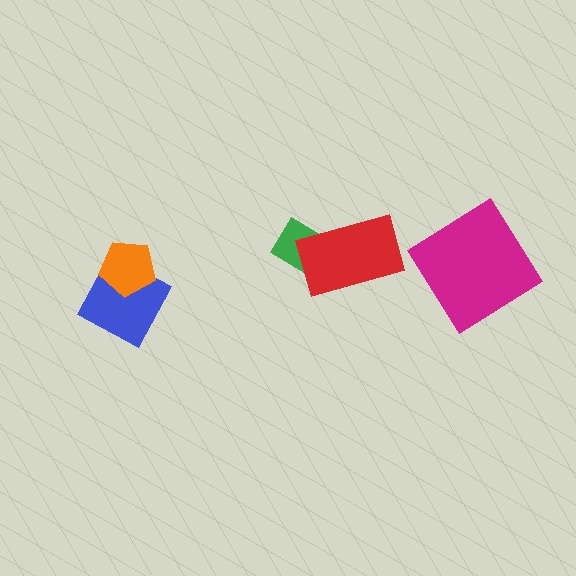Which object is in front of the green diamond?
The red rectangle is in front of the green diamond.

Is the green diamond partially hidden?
Yes, it is partially covered by another shape.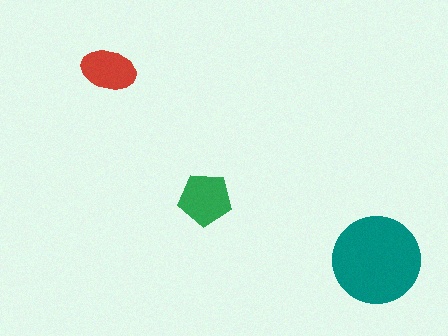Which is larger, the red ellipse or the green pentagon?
The green pentagon.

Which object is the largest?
The teal circle.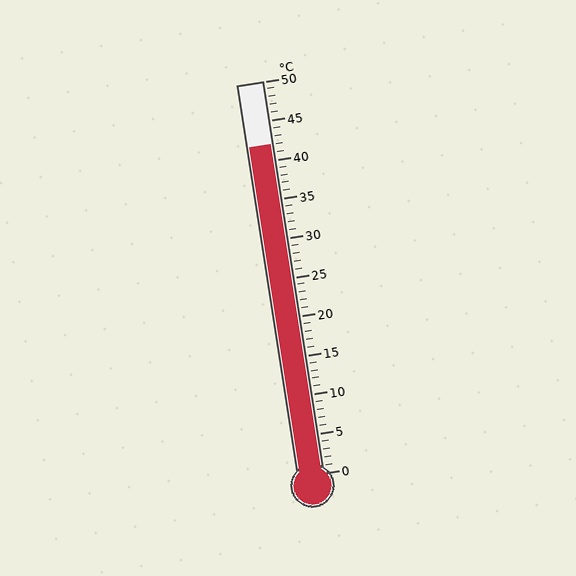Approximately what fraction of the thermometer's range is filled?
The thermometer is filled to approximately 85% of its range.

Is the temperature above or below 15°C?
The temperature is above 15°C.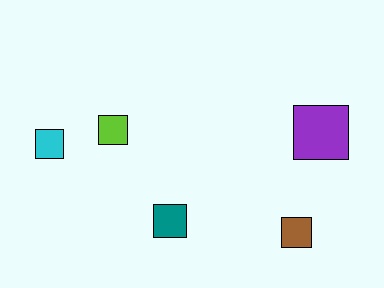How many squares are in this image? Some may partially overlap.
There are 5 squares.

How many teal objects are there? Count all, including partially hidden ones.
There is 1 teal object.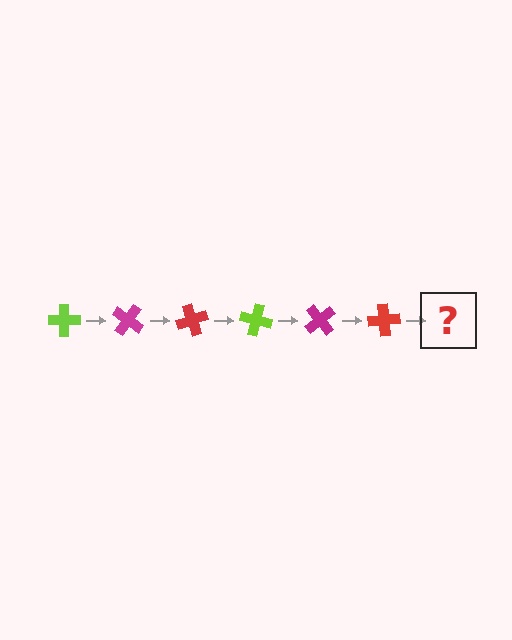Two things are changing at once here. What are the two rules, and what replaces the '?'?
The two rules are that it rotates 35 degrees each step and the color cycles through lime, magenta, and red. The '?' should be a lime cross, rotated 210 degrees from the start.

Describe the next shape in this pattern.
It should be a lime cross, rotated 210 degrees from the start.